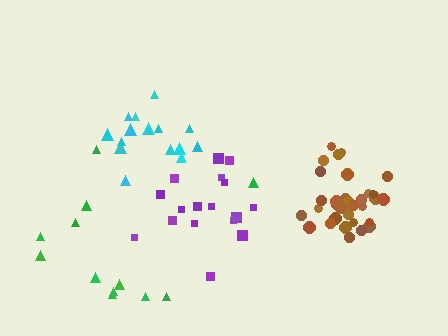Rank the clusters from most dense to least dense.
brown, purple, cyan, green.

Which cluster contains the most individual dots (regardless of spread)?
Brown (33).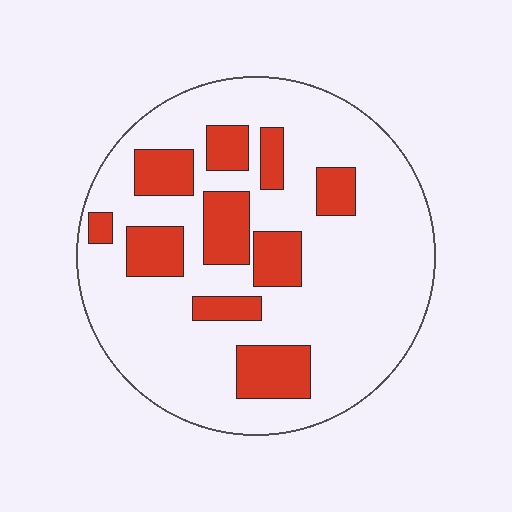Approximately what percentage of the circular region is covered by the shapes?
Approximately 25%.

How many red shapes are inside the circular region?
10.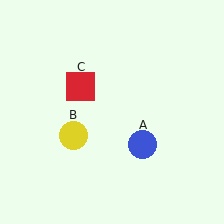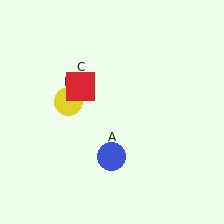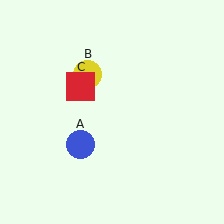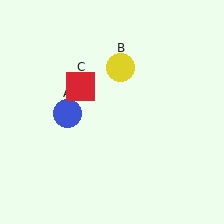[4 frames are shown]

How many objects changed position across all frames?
2 objects changed position: blue circle (object A), yellow circle (object B).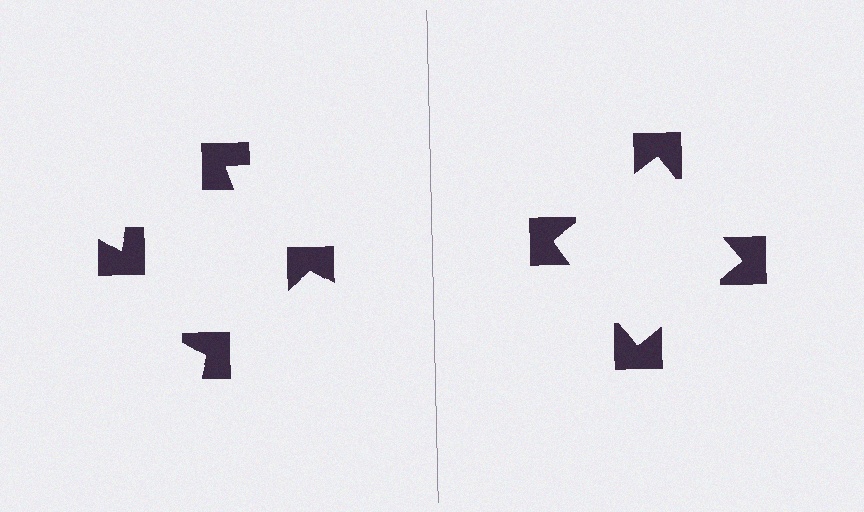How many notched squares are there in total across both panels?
8 — 4 on each side.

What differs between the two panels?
The notched squares are positioned identically on both sides; only the wedge orientations differ. On the right they align to a square; on the left they are misaligned.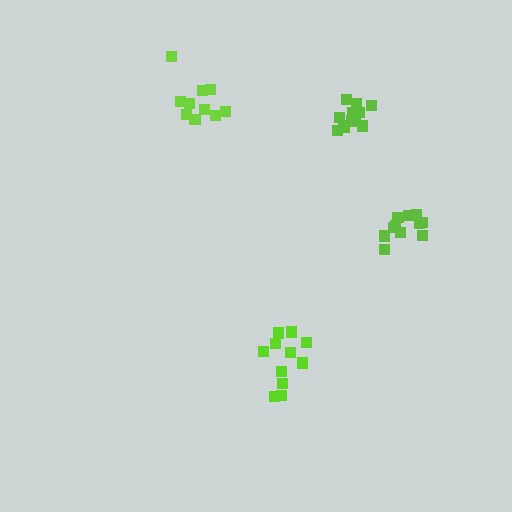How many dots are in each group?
Group 1: 10 dots, Group 2: 11 dots, Group 3: 11 dots, Group 4: 12 dots (44 total).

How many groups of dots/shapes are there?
There are 4 groups.